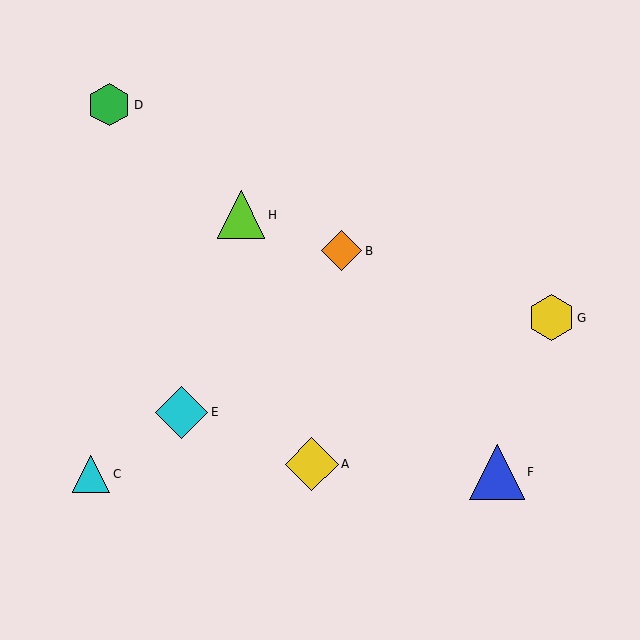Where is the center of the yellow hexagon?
The center of the yellow hexagon is at (551, 318).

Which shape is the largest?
The blue triangle (labeled F) is the largest.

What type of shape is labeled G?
Shape G is a yellow hexagon.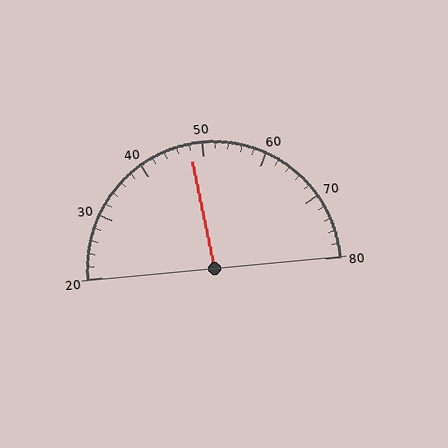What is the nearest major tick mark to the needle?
The nearest major tick mark is 50.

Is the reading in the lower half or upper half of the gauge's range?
The reading is in the lower half of the range (20 to 80).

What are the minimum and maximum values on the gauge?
The gauge ranges from 20 to 80.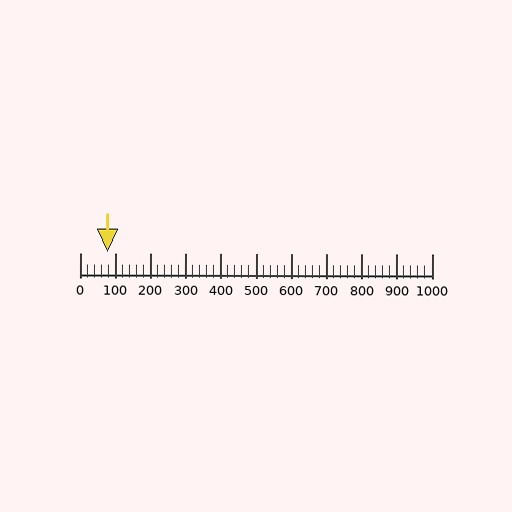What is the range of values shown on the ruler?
The ruler shows values from 0 to 1000.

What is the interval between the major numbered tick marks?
The major tick marks are spaced 100 units apart.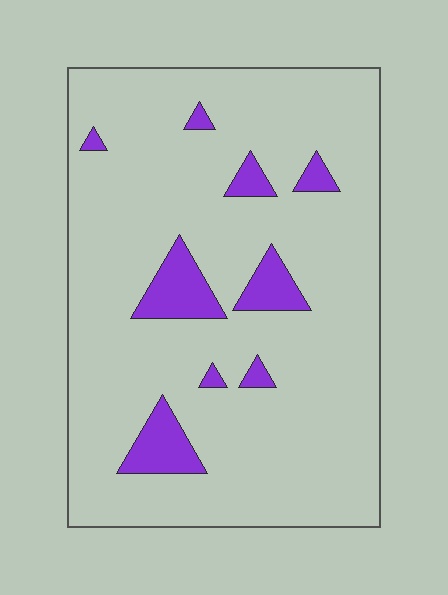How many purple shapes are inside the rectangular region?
9.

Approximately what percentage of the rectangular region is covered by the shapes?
Approximately 10%.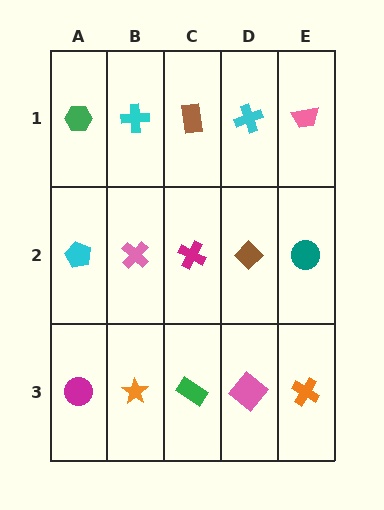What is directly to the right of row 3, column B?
A green rectangle.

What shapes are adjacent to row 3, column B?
A pink cross (row 2, column B), a magenta circle (row 3, column A), a green rectangle (row 3, column C).